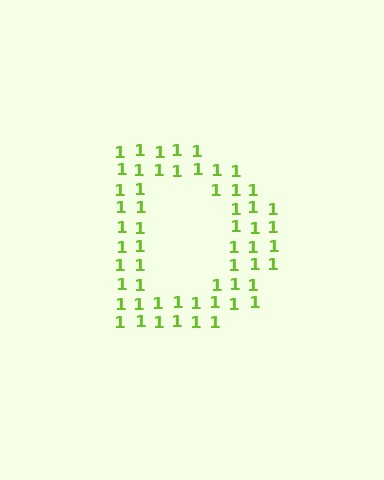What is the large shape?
The large shape is the letter D.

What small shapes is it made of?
It is made of small digit 1's.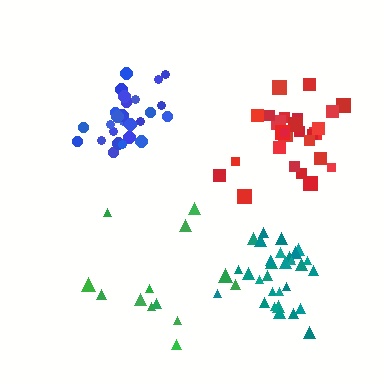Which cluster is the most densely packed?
Teal.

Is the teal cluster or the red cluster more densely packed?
Teal.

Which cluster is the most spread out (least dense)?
Green.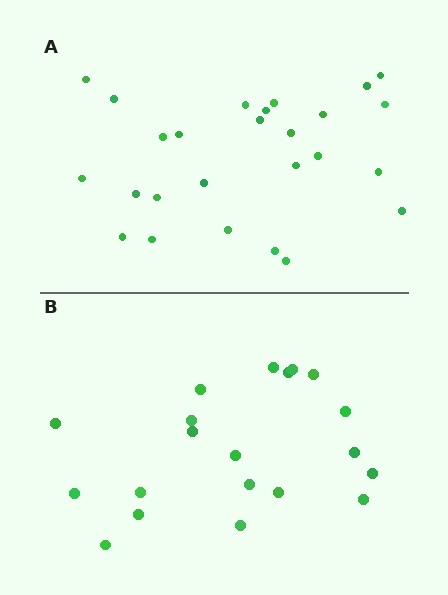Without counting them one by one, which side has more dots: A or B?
Region A (the top region) has more dots.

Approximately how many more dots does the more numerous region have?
Region A has about 6 more dots than region B.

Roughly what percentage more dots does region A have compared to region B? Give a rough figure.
About 30% more.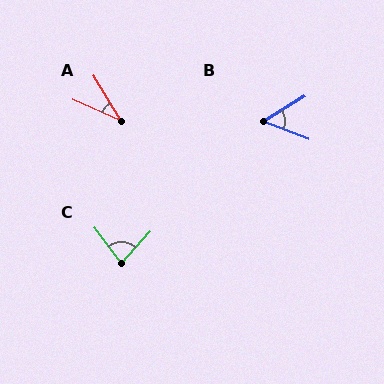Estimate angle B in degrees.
Approximately 53 degrees.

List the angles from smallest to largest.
A (35°), B (53°), C (79°).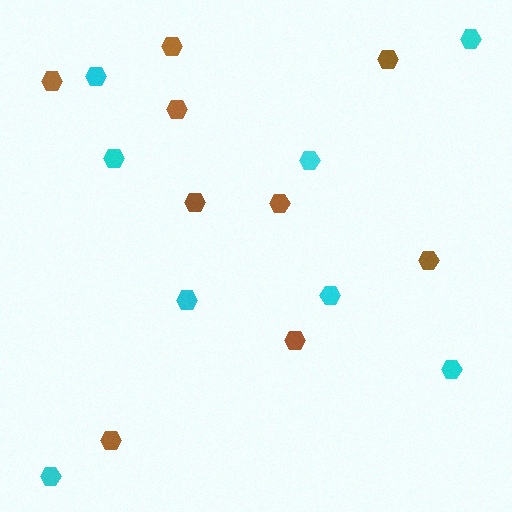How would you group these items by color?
There are 2 groups: one group of cyan hexagons (8) and one group of brown hexagons (9).